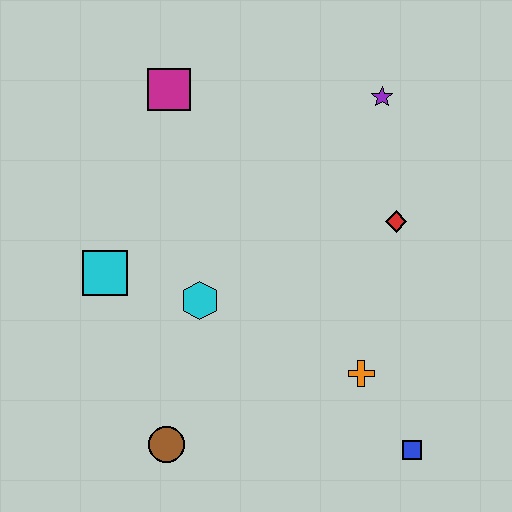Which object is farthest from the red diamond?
The brown circle is farthest from the red diamond.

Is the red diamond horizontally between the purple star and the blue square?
Yes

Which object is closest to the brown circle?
The cyan hexagon is closest to the brown circle.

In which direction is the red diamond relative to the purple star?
The red diamond is below the purple star.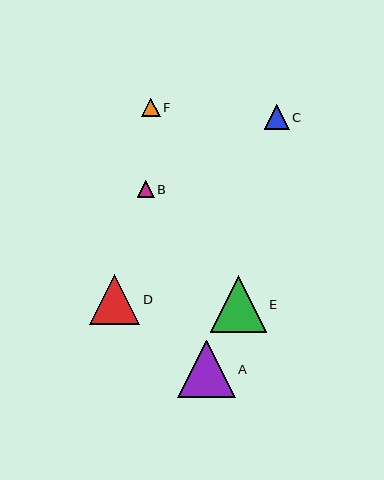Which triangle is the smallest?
Triangle B is the smallest with a size of approximately 16 pixels.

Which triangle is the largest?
Triangle A is the largest with a size of approximately 58 pixels.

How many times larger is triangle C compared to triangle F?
Triangle C is approximately 1.3 times the size of triangle F.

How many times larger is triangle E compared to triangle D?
Triangle E is approximately 1.1 times the size of triangle D.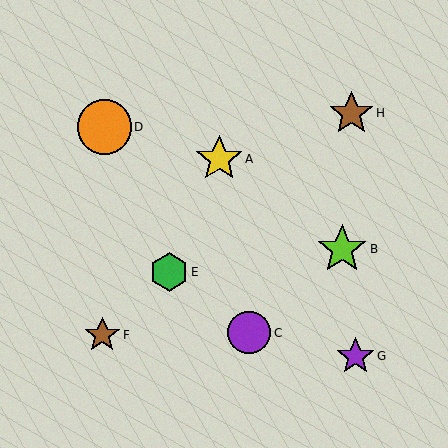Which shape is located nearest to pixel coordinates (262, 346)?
The purple circle (labeled C) at (249, 333) is nearest to that location.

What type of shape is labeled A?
Shape A is a yellow star.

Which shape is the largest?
The orange circle (labeled D) is the largest.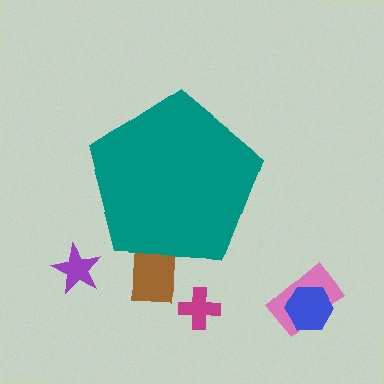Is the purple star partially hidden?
No, the purple star is fully visible.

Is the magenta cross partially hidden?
No, the magenta cross is fully visible.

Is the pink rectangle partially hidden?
No, the pink rectangle is fully visible.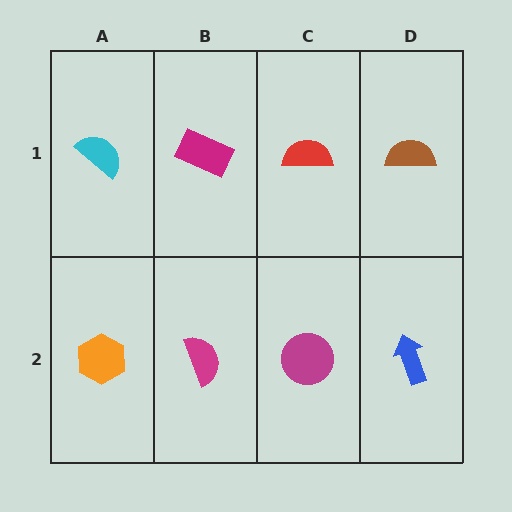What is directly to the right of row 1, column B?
A red semicircle.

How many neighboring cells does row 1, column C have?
3.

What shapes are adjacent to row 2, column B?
A magenta rectangle (row 1, column B), an orange hexagon (row 2, column A), a magenta circle (row 2, column C).